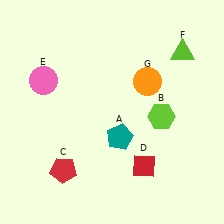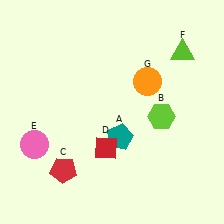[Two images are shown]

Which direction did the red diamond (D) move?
The red diamond (D) moved left.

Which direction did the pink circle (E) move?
The pink circle (E) moved down.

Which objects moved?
The objects that moved are: the red diamond (D), the pink circle (E).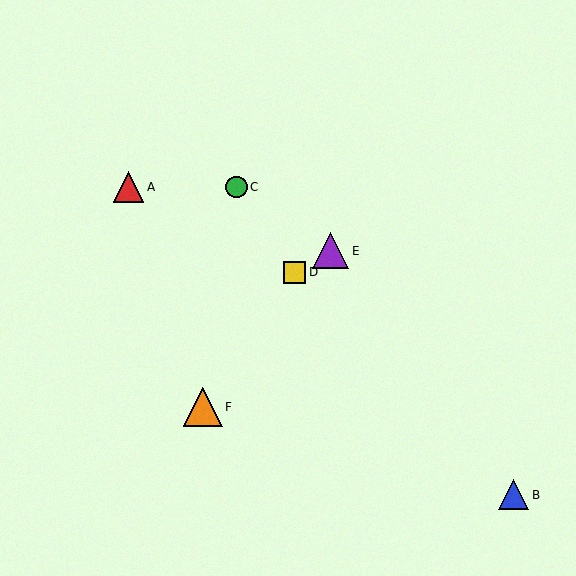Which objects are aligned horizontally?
Objects A, C are aligned horizontally.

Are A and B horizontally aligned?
No, A is at y≈187 and B is at y≈495.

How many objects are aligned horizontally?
2 objects (A, C) are aligned horizontally.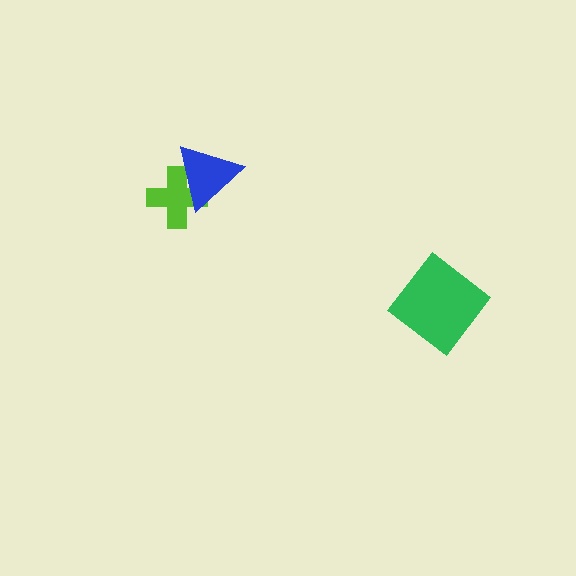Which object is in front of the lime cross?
The blue triangle is in front of the lime cross.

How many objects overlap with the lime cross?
1 object overlaps with the lime cross.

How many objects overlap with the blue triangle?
1 object overlaps with the blue triangle.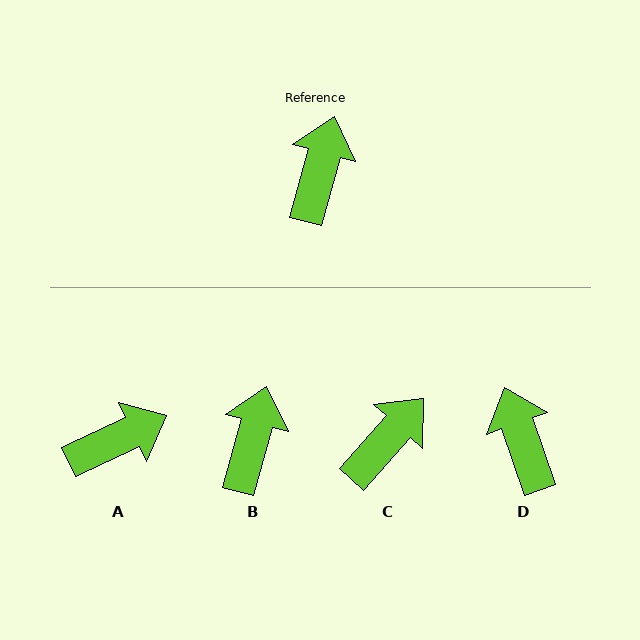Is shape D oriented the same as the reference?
No, it is off by about 35 degrees.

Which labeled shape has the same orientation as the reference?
B.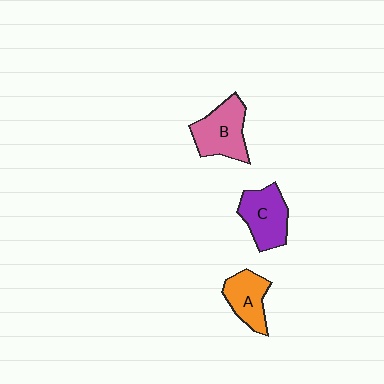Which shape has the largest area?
Shape B (pink).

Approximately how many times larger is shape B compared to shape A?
Approximately 1.3 times.